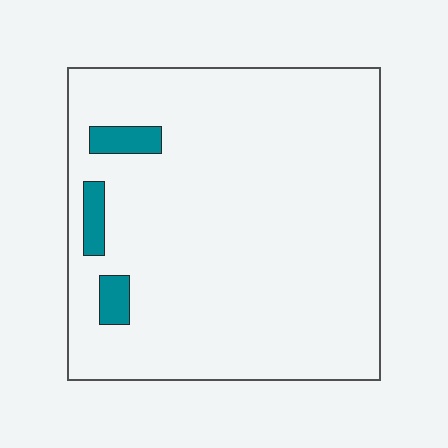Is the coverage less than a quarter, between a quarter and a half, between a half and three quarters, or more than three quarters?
Less than a quarter.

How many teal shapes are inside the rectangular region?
3.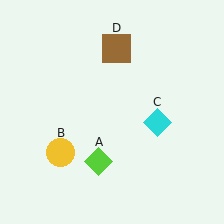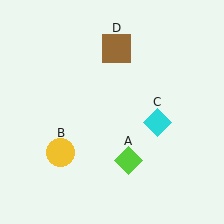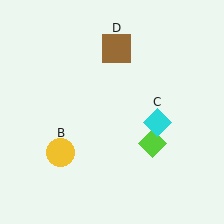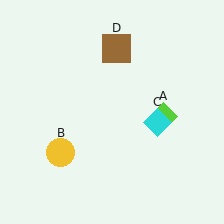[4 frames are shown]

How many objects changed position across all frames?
1 object changed position: lime diamond (object A).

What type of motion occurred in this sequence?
The lime diamond (object A) rotated counterclockwise around the center of the scene.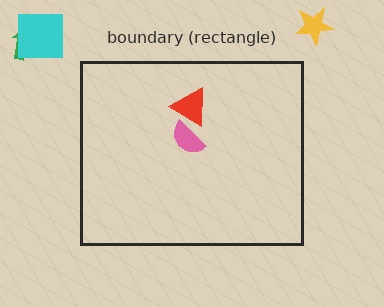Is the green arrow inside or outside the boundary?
Outside.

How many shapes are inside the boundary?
2 inside, 3 outside.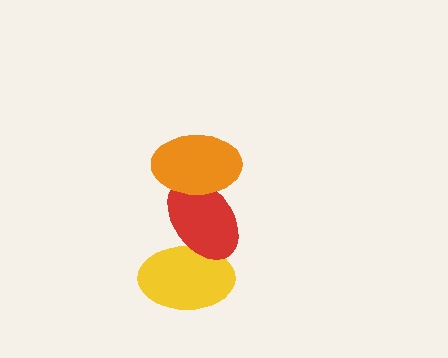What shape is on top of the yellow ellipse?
The red ellipse is on top of the yellow ellipse.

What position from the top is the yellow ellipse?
The yellow ellipse is 3rd from the top.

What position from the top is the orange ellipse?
The orange ellipse is 1st from the top.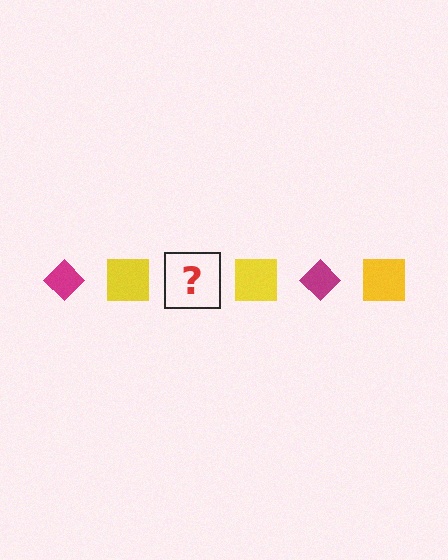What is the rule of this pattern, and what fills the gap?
The rule is that the pattern alternates between magenta diamond and yellow square. The gap should be filled with a magenta diamond.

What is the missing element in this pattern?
The missing element is a magenta diamond.